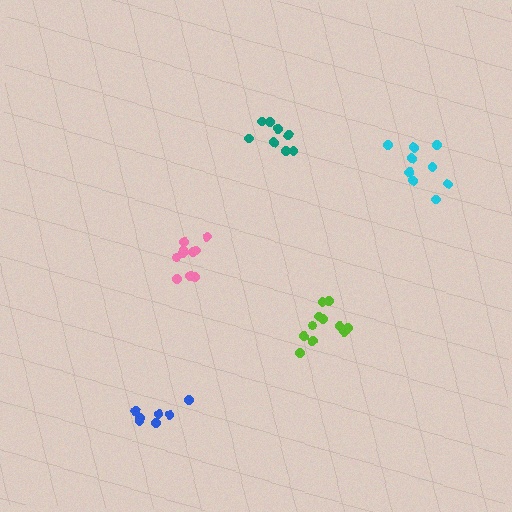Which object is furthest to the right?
The cyan cluster is rightmost.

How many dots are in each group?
Group 1: 8 dots, Group 2: 10 dots, Group 3: 7 dots, Group 4: 9 dots, Group 5: 11 dots (45 total).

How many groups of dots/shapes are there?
There are 5 groups.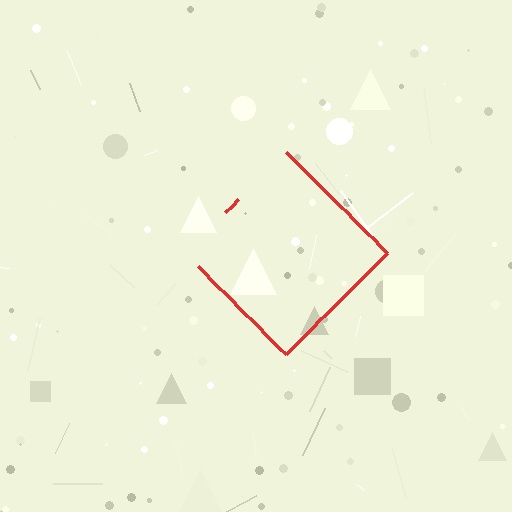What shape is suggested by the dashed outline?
The dashed outline suggests a diamond.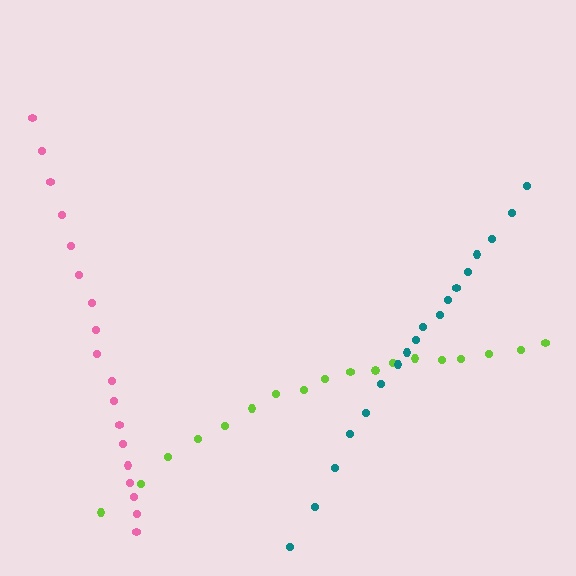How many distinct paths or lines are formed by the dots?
There are 3 distinct paths.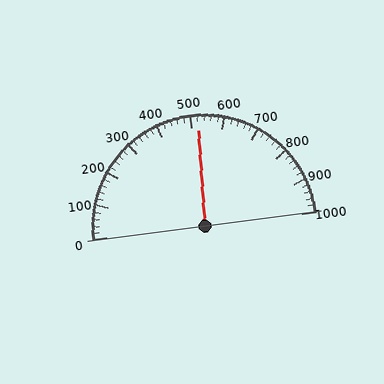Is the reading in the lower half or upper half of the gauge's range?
The reading is in the upper half of the range (0 to 1000).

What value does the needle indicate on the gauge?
The needle indicates approximately 520.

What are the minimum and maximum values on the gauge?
The gauge ranges from 0 to 1000.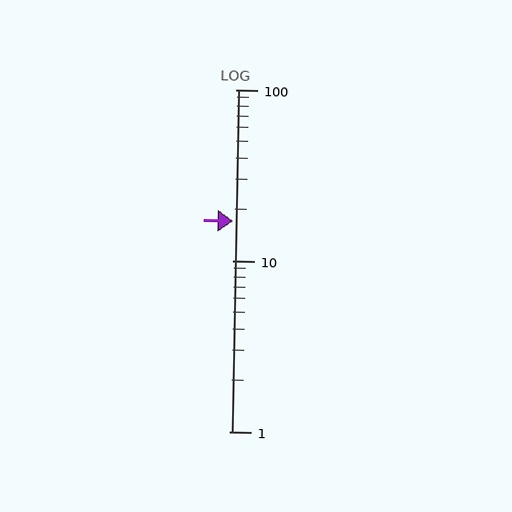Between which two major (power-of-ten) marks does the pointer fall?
The pointer is between 10 and 100.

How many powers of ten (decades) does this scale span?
The scale spans 2 decades, from 1 to 100.